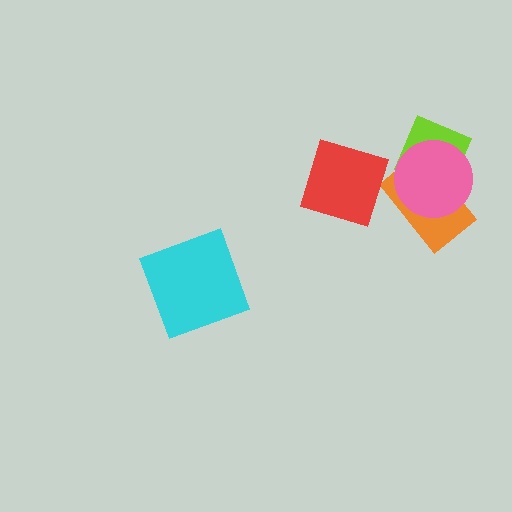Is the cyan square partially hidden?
No, no other shape covers it.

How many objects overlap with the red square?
0 objects overlap with the red square.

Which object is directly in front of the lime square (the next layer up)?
The orange rectangle is directly in front of the lime square.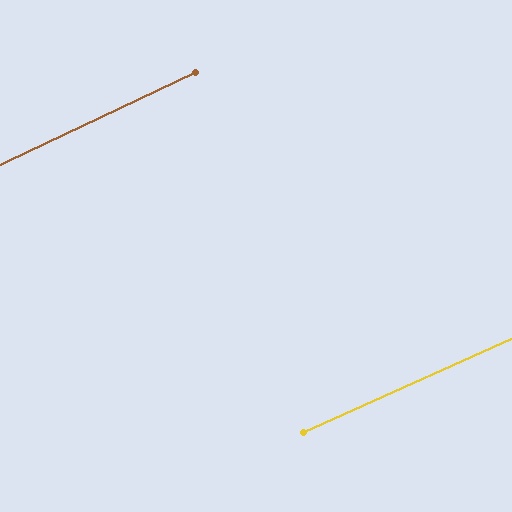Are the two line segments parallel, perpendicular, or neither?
Parallel — their directions differ by only 1.1°.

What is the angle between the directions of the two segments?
Approximately 1 degree.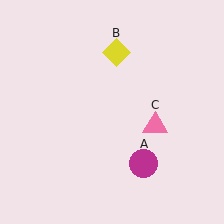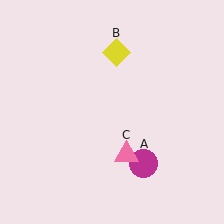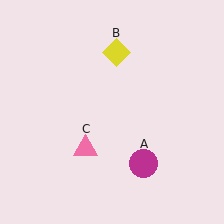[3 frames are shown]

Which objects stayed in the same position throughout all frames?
Magenta circle (object A) and yellow diamond (object B) remained stationary.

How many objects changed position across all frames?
1 object changed position: pink triangle (object C).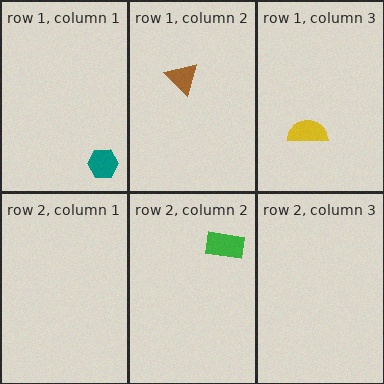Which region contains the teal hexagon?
The row 1, column 1 region.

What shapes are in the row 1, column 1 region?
The teal hexagon.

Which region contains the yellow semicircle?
The row 1, column 3 region.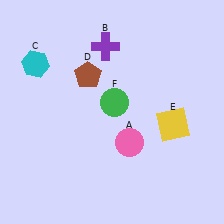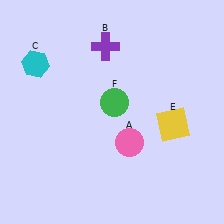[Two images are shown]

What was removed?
The brown pentagon (D) was removed in Image 2.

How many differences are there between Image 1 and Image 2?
There is 1 difference between the two images.